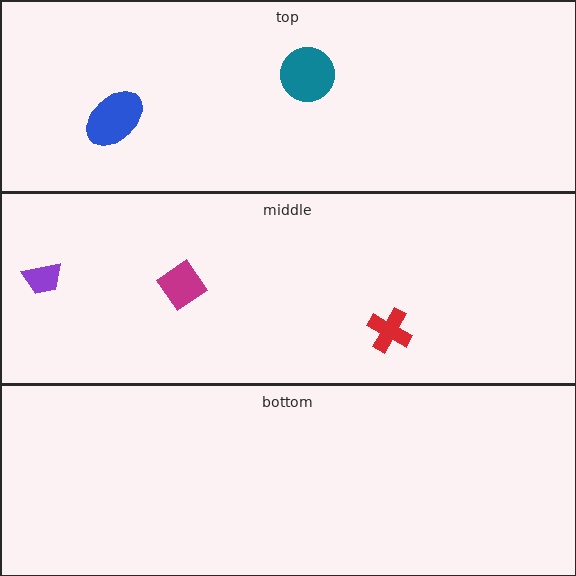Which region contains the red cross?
The middle region.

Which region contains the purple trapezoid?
The middle region.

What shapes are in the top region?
The blue ellipse, the teal circle.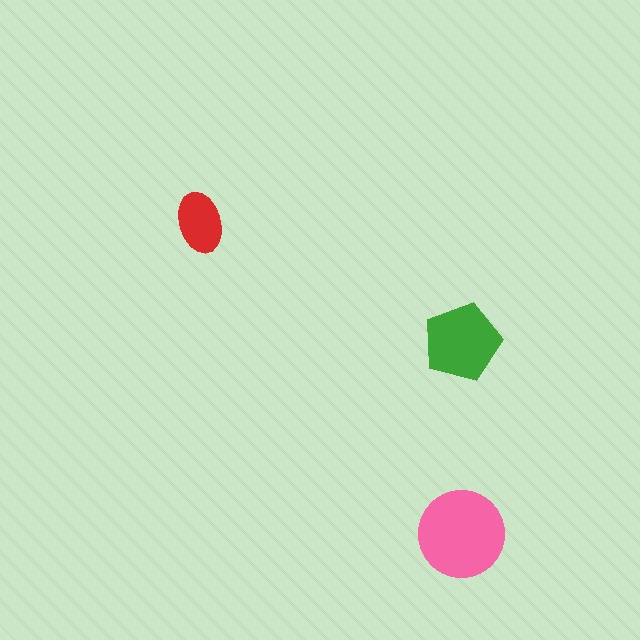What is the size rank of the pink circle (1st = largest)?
1st.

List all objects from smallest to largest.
The red ellipse, the green pentagon, the pink circle.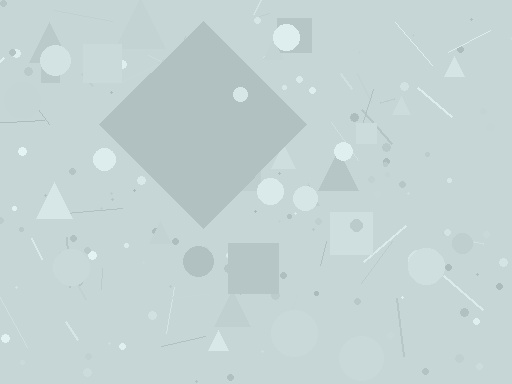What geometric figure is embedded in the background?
A diamond is embedded in the background.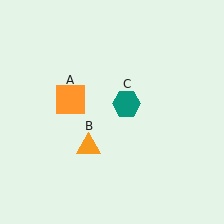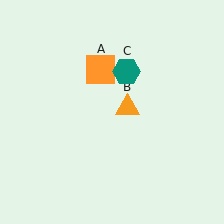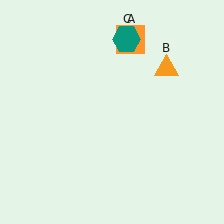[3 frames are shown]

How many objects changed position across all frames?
3 objects changed position: orange square (object A), orange triangle (object B), teal hexagon (object C).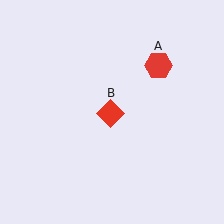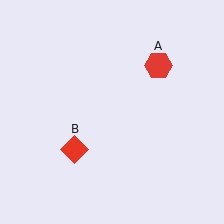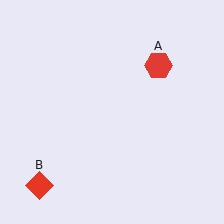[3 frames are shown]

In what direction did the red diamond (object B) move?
The red diamond (object B) moved down and to the left.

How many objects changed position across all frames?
1 object changed position: red diamond (object B).